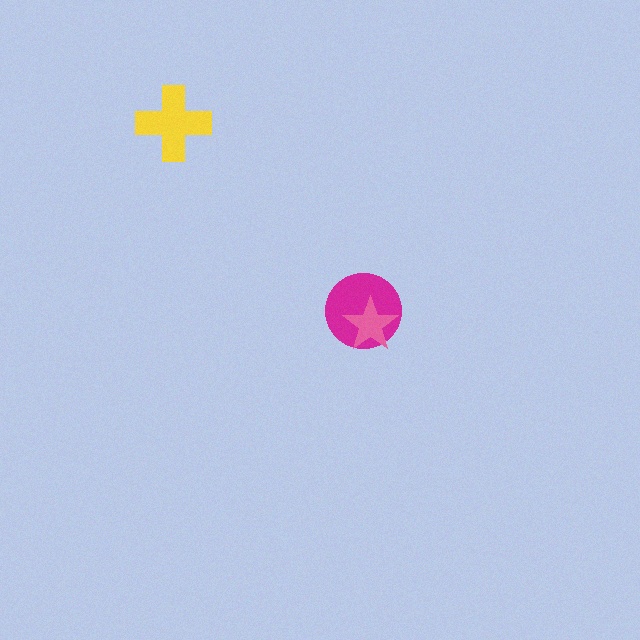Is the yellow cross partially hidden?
No, no other shape covers it.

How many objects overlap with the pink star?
1 object overlaps with the pink star.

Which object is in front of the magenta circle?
The pink star is in front of the magenta circle.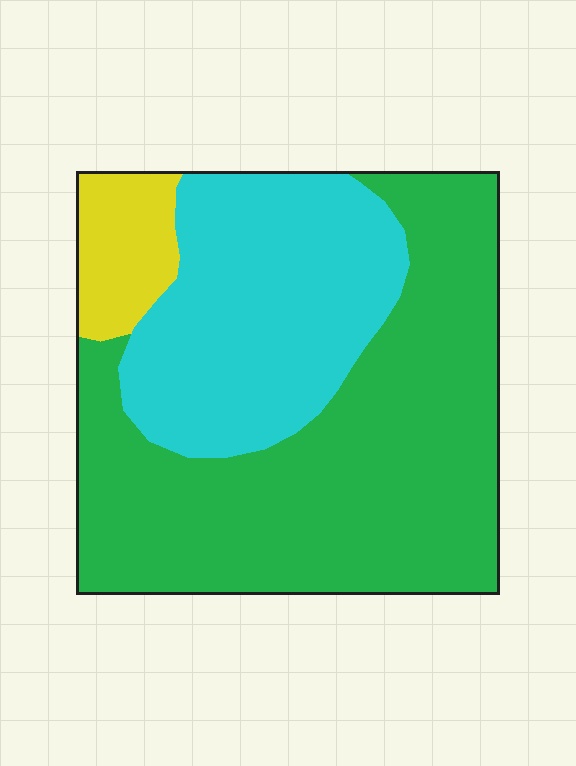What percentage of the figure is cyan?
Cyan covers 34% of the figure.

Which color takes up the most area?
Green, at roughly 60%.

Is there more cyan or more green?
Green.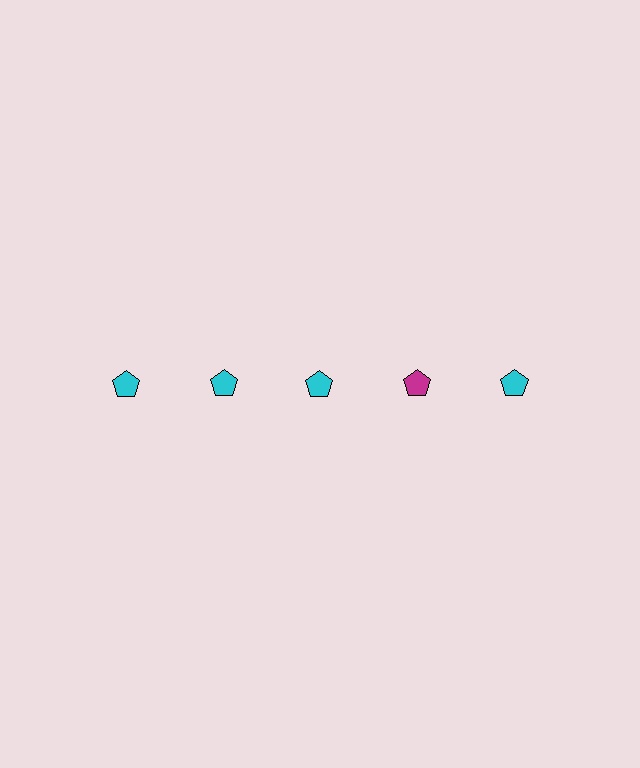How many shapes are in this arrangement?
There are 5 shapes arranged in a grid pattern.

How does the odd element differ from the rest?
It has a different color: magenta instead of cyan.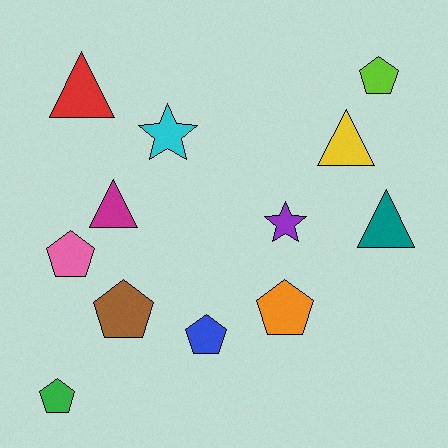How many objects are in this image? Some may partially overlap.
There are 12 objects.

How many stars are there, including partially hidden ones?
There are 2 stars.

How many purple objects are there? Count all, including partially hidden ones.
There is 1 purple object.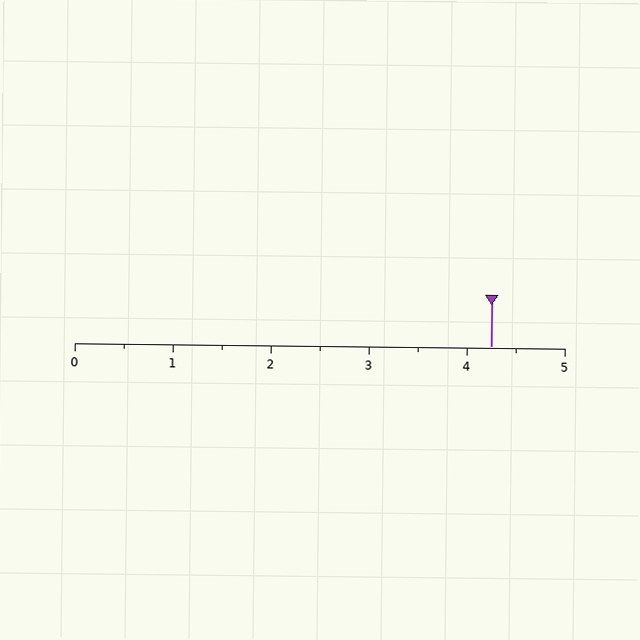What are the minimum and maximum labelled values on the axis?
The axis runs from 0 to 5.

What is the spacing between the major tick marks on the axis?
The major ticks are spaced 1 apart.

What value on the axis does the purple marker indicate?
The marker indicates approximately 4.2.